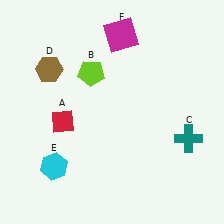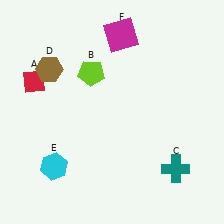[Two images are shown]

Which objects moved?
The objects that moved are: the red diamond (A), the teal cross (C).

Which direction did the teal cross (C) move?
The teal cross (C) moved down.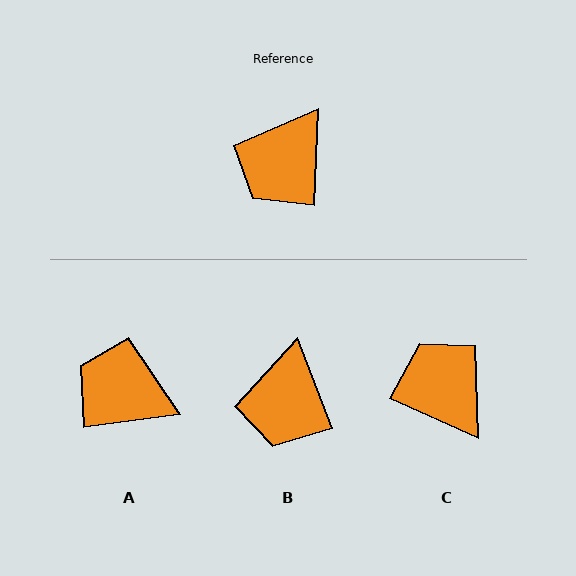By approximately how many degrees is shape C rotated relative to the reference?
Approximately 112 degrees clockwise.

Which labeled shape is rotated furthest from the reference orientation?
C, about 112 degrees away.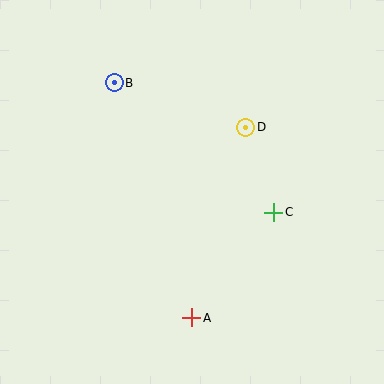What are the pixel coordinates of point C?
Point C is at (274, 212).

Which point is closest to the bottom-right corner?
Point A is closest to the bottom-right corner.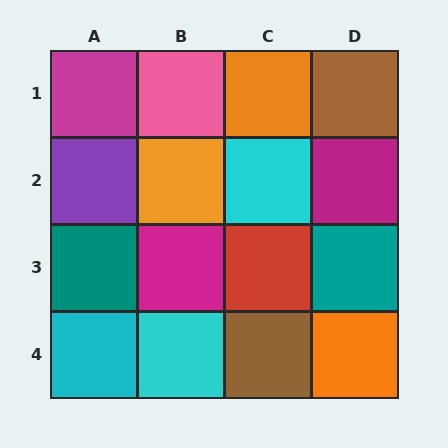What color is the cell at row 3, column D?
Teal.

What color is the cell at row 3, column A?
Teal.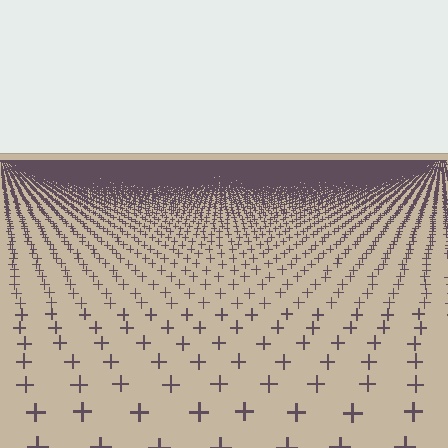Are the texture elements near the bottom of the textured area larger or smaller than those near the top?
Larger. Near the bottom, elements are closer to the viewer and appear at a bigger on-screen size.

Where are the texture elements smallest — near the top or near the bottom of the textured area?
Near the top.